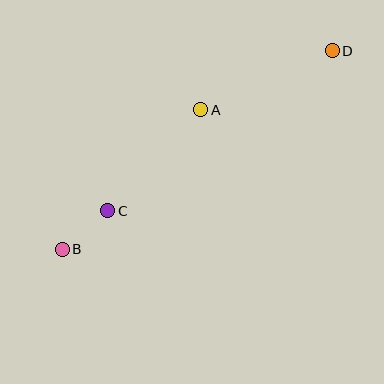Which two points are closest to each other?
Points B and C are closest to each other.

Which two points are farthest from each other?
Points B and D are farthest from each other.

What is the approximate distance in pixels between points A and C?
The distance between A and C is approximately 137 pixels.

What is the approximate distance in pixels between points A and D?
The distance between A and D is approximately 144 pixels.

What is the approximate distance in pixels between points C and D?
The distance between C and D is approximately 276 pixels.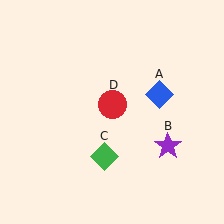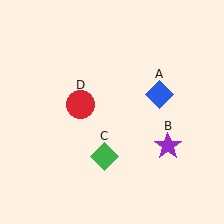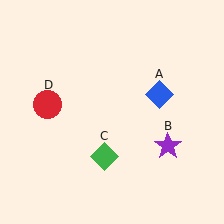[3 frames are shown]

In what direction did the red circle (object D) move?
The red circle (object D) moved left.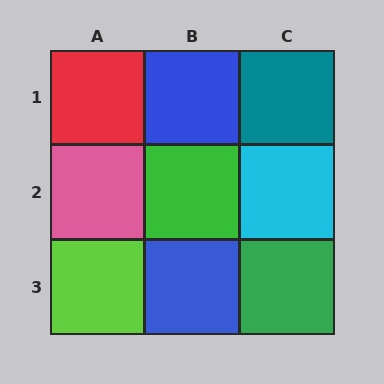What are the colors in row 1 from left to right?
Red, blue, teal.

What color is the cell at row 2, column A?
Pink.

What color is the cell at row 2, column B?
Green.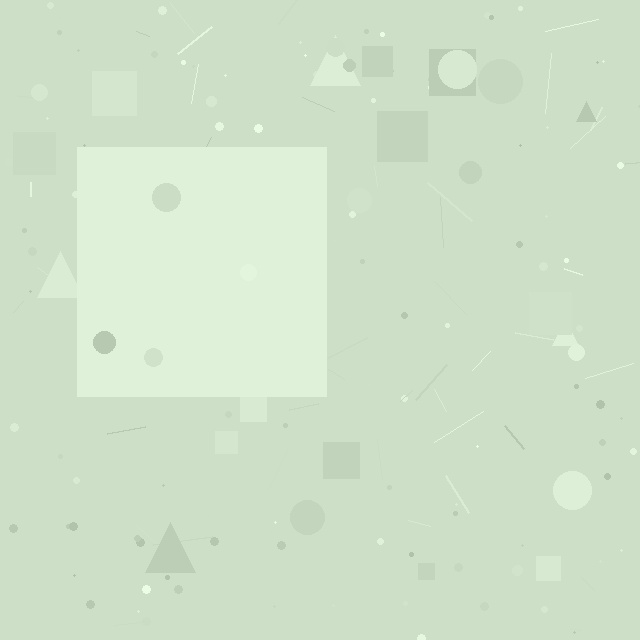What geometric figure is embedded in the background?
A square is embedded in the background.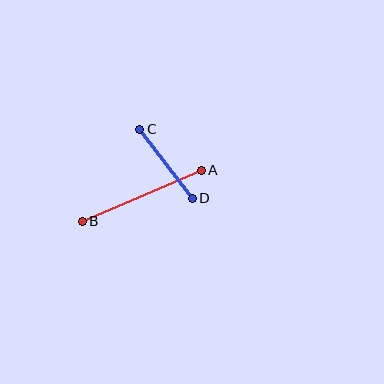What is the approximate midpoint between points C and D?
The midpoint is at approximately (166, 164) pixels.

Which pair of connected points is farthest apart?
Points A and B are farthest apart.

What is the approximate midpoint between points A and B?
The midpoint is at approximately (142, 196) pixels.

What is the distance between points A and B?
The distance is approximately 130 pixels.